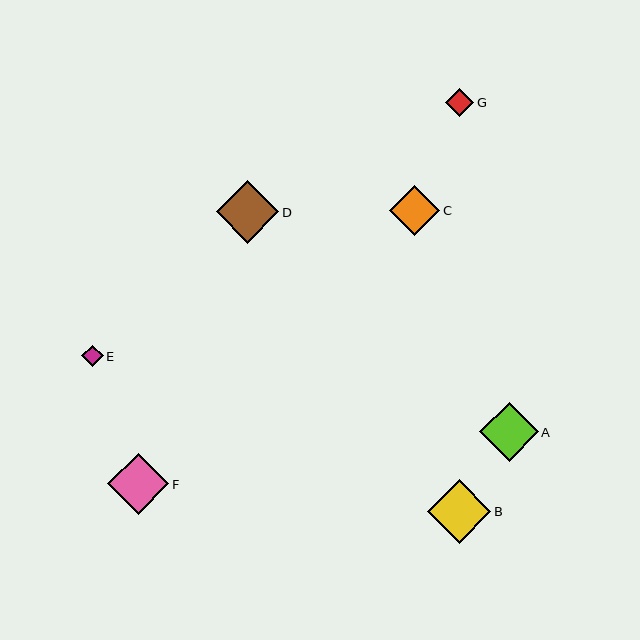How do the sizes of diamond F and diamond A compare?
Diamond F and diamond A are approximately the same size.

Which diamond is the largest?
Diamond B is the largest with a size of approximately 64 pixels.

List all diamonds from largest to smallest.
From largest to smallest: B, D, F, A, C, G, E.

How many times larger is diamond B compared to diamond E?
Diamond B is approximately 3.0 times the size of diamond E.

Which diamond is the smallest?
Diamond E is the smallest with a size of approximately 21 pixels.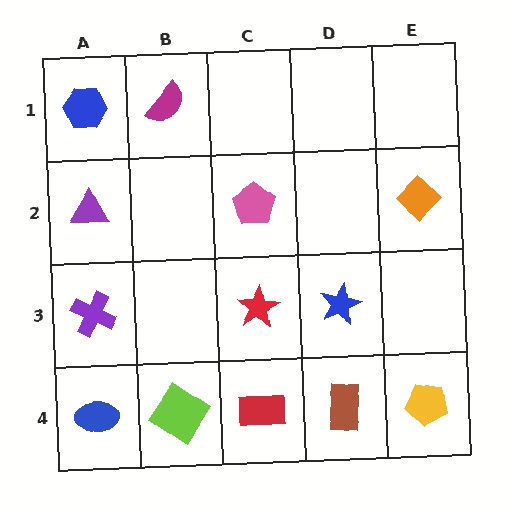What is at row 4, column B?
A lime diamond.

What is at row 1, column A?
A blue hexagon.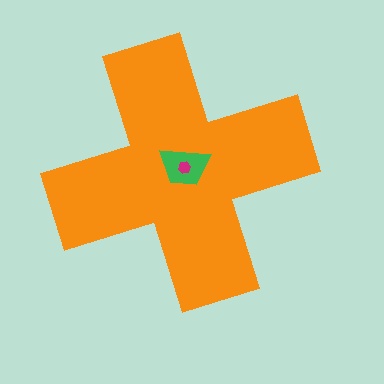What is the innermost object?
The magenta hexagon.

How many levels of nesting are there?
3.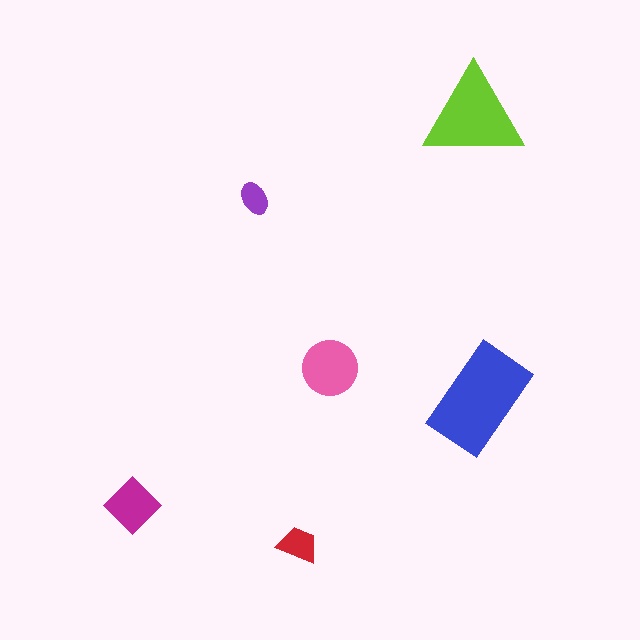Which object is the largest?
The blue rectangle.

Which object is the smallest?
The purple ellipse.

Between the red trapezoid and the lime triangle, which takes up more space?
The lime triangle.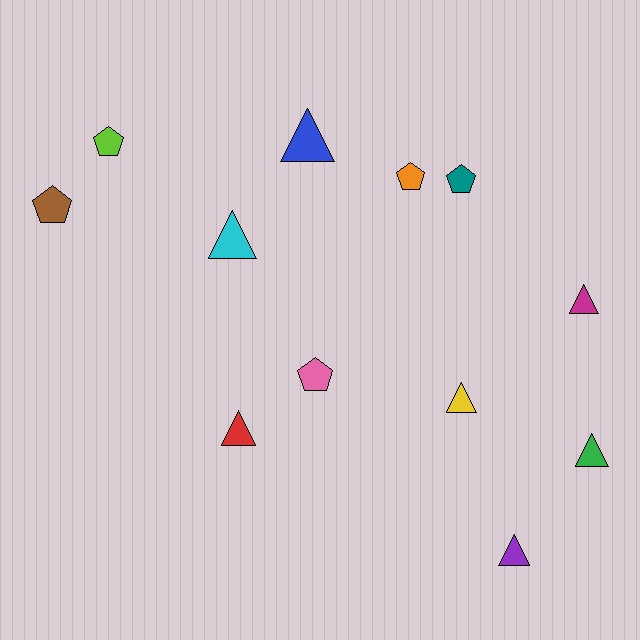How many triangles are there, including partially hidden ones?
There are 7 triangles.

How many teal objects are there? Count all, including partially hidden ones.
There is 1 teal object.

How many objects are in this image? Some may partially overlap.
There are 12 objects.